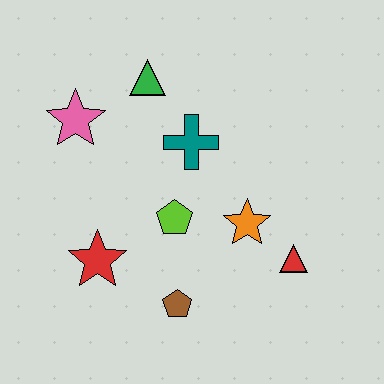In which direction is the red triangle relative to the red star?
The red triangle is to the right of the red star.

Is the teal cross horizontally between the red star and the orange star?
Yes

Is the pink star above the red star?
Yes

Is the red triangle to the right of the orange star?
Yes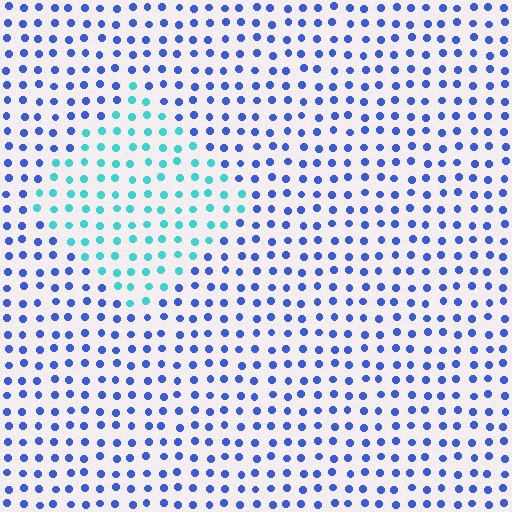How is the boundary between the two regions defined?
The boundary is defined purely by a slight shift in hue (about 50 degrees). Spacing, size, and orientation are identical on both sides.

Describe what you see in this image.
The image is filled with small blue elements in a uniform arrangement. A diamond-shaped region is visible where the elements are tinted to a slightly different hue, forming a subtle color boundary.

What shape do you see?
I see a diamond.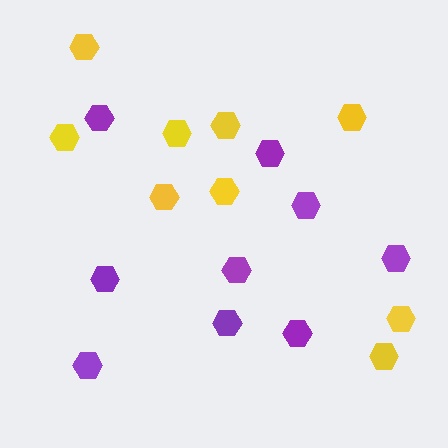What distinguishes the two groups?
There are 2 groups: one group of purple hexagons (9) and one group of yellow hexagons (9).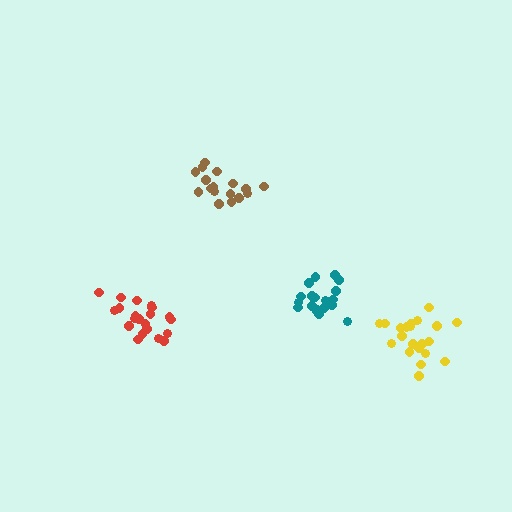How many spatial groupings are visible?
There are 4 spatial groupings.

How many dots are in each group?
Group 1: 17 dots, Group 2: 21 dots, Group 3: 21 dots, Group 4: 21 dots (80 total).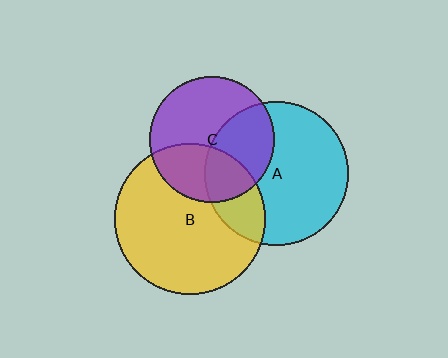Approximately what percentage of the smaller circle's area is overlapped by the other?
Approximately 35%.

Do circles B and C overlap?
Yes.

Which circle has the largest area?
Circle B (yellow).